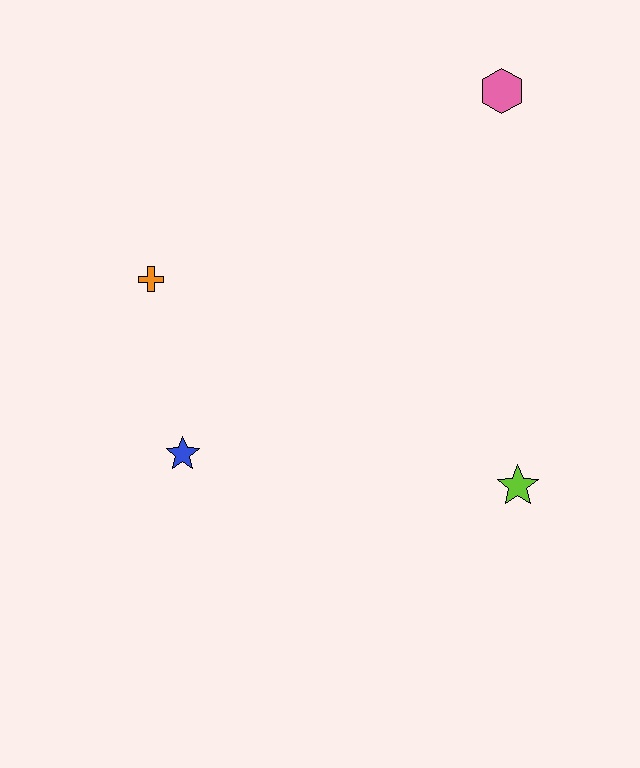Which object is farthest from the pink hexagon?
The blue star is farthest from the pink hexagon.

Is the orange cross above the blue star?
Yes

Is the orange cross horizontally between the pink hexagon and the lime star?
No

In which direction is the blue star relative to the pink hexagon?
The blue star is below the pink hexagon.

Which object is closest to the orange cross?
The blue star is closest to the orange cross.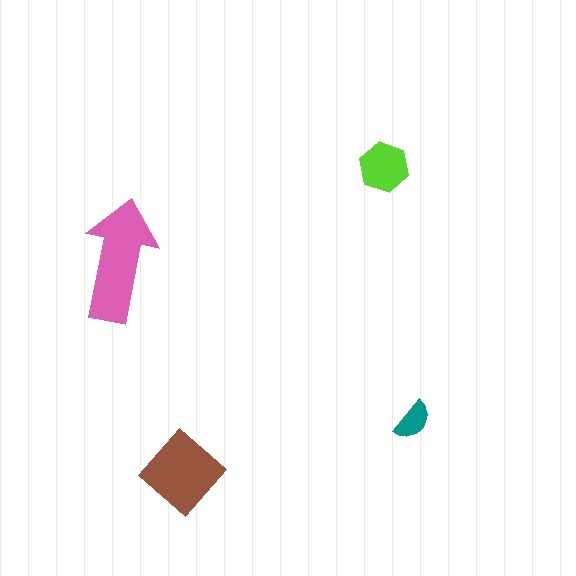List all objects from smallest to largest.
The teal semicircle, the lime hexagon, the brown diamond, the pink arrow.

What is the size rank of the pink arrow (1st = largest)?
1st.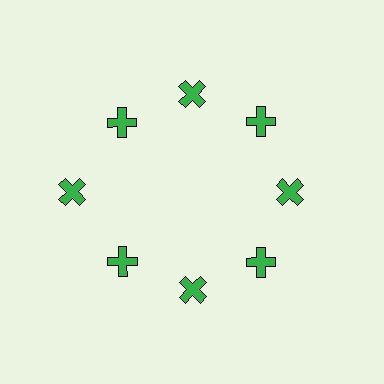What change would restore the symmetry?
The symmetry would be restored by moving it inward, back onto the ring so that all 8 crosses sit at equal angles and equal distance from the center.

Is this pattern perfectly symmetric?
No. The 8 green crosses are arranged in a ring, but one element near the 9 o'clock position is pushed outward from the center, breaking the 8-fold rotational symmetry.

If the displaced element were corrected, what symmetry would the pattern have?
It would have 8-fold rotational symmetry — the pattern would map onto itself every 45 degrees.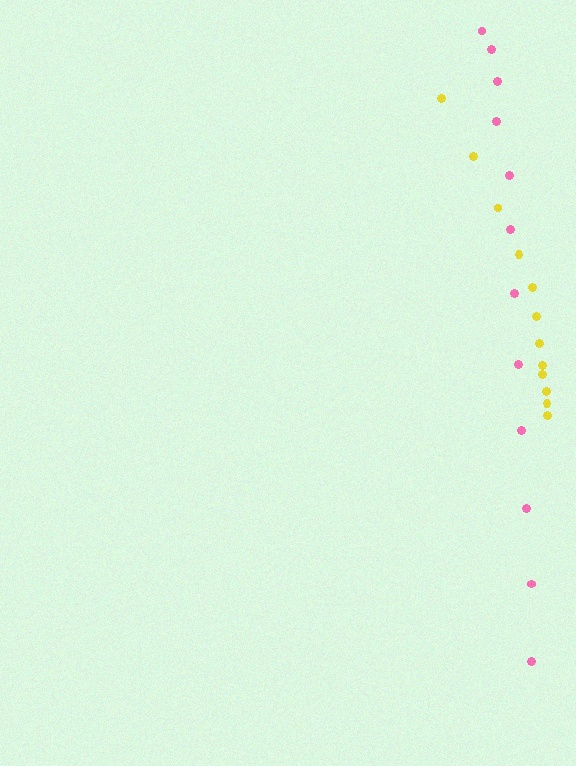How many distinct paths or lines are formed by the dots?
There are 2 distinct paths.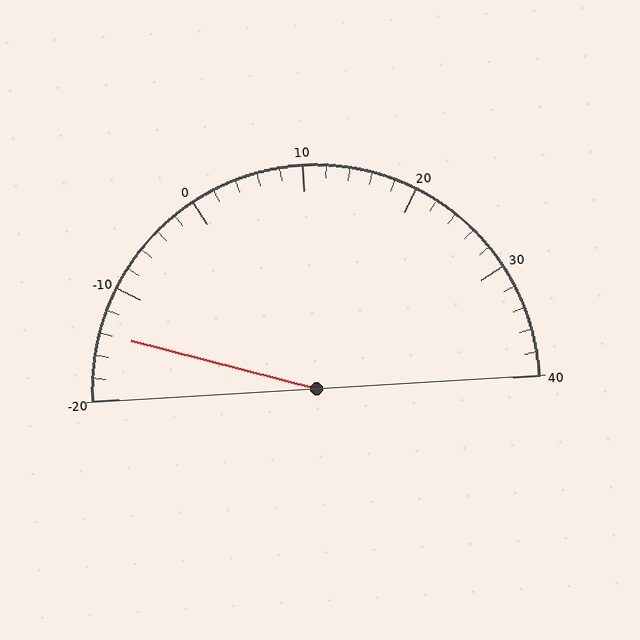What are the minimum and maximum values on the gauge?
The gauge ranges from -20 to 40.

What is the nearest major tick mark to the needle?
The nearest major tick mark is -10.